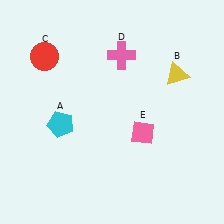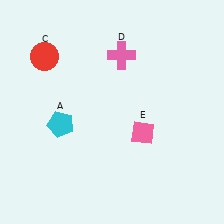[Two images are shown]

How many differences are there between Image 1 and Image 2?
There is 1 difference between the two images.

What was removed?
The yellow triangle (B) was removed in Image 2.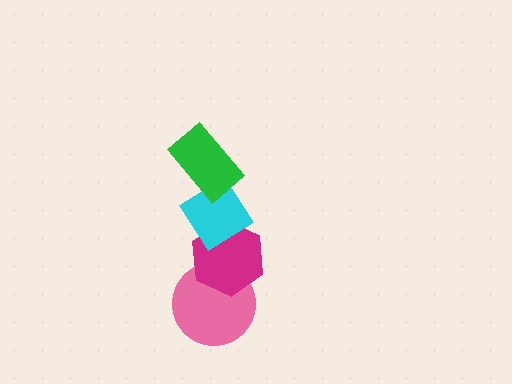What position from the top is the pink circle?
The pink circle is 4th from the top.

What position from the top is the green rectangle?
The green rectangle is 1st from the top.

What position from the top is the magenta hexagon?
The magenta hexagon is 3rd from the top.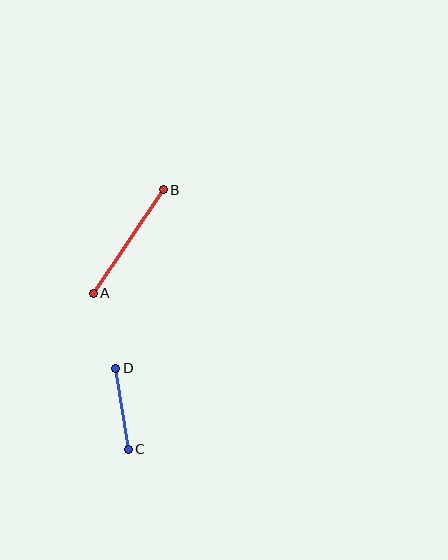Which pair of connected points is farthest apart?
Points A and B are farthest apart.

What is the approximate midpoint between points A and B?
The midpoint is at approximately (128, 242) pixels.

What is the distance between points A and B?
The distance is approximately 125 pixels.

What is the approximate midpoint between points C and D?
The midpoint is at approximately (122, 409) pixels.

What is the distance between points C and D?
The distance is approximately 82 pixels.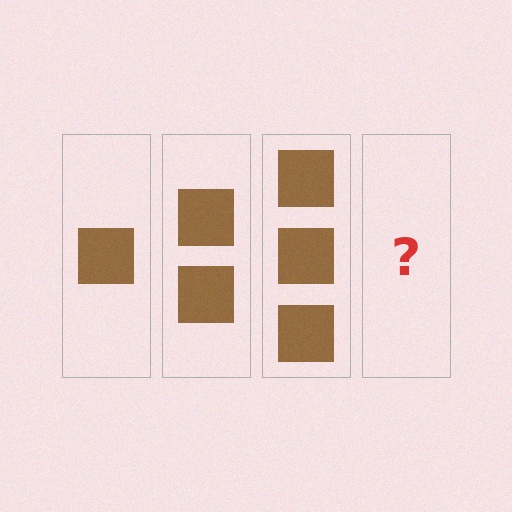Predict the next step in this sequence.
The next step is 4 squares.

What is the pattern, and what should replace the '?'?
The pattern is that each step adds one more square. The '?' should be 4 squares.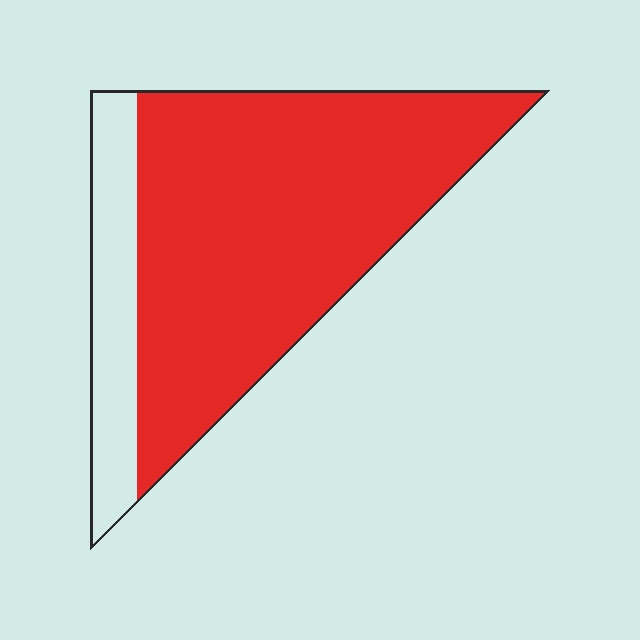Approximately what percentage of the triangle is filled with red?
Approximately 80%.